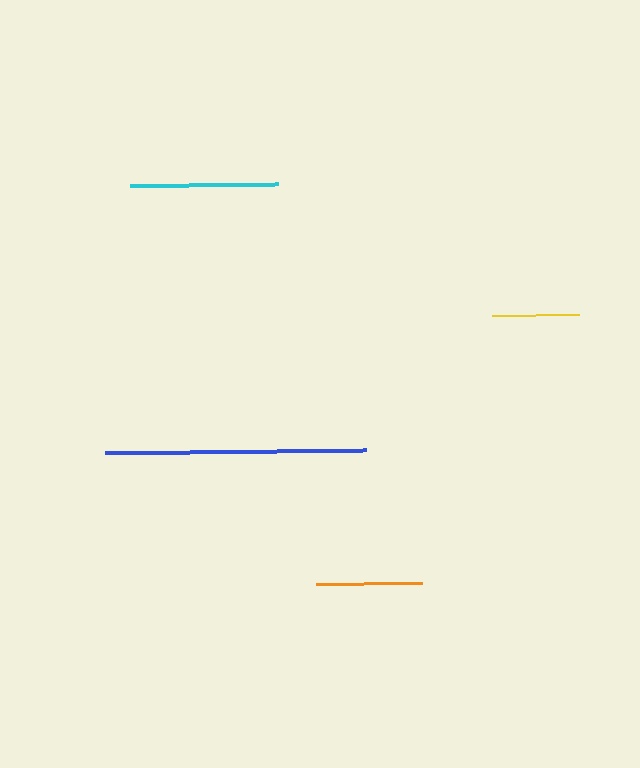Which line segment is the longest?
The blue line is the longest at approximately 261 pixels.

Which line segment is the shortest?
The yellow line is the shortest at approximately 87 pixels.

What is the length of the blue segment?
The blue segment is approximately 261 pixels long.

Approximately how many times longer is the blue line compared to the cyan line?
The blue line is approximately 1.8 times the length of the cyan line.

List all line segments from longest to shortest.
From longest to shortest: blue, cyan, orange, yellow.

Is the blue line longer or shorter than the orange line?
The blue line is longer than the orange line.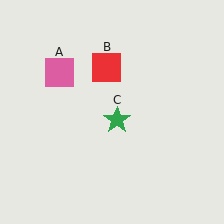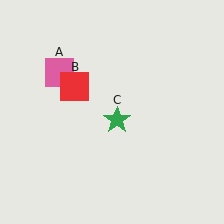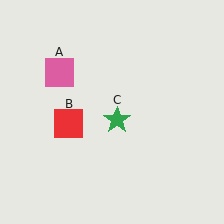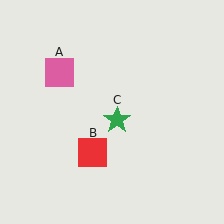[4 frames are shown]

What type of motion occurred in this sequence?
The red square (object B) rotated counterclockwise around the center of the scene.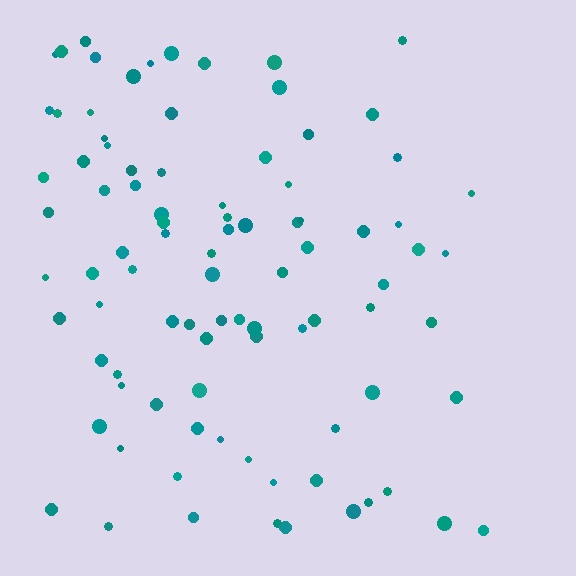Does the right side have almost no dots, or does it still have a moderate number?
Still a moderate number, just noticeably fewer than the left.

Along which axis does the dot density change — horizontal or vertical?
Horizontal.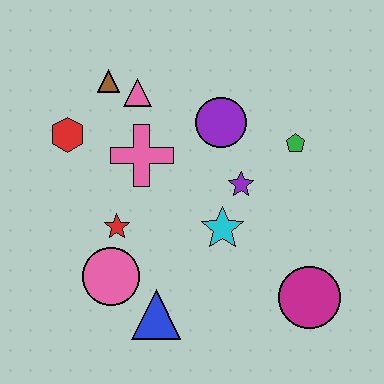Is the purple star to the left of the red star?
No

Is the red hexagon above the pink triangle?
No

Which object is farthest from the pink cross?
The magenta circle is farthest from the pink cross.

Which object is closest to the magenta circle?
The cyan star is closest to the magenta circle.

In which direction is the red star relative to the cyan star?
The red star is to the left of the cyan star.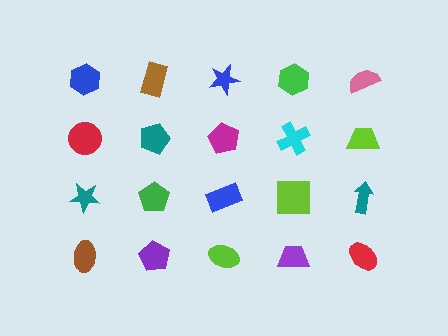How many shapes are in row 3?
5 shapes.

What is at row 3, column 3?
A blue rectangle.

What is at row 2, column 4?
A cyan cross.